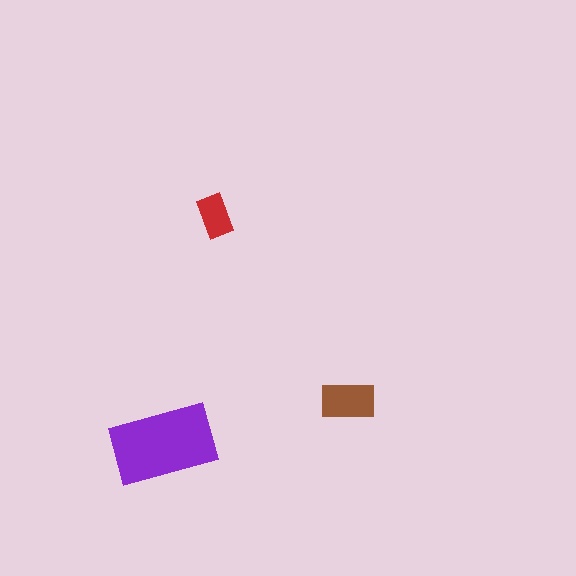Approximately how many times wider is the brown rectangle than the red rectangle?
About 1.5 times wider.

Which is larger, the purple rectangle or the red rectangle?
The purple one.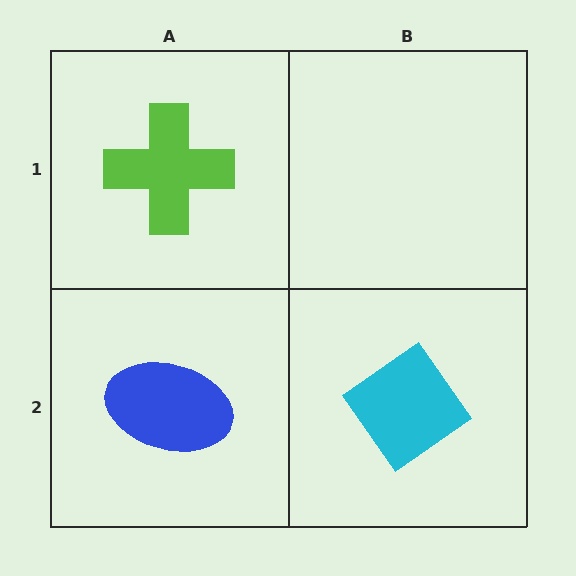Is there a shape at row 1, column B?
No, that cell is empty.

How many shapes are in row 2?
2 shapes.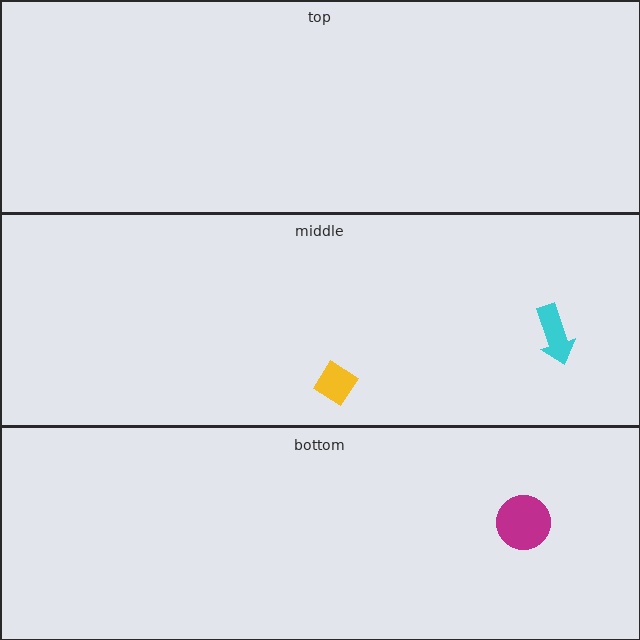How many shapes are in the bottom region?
1.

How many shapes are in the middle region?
2.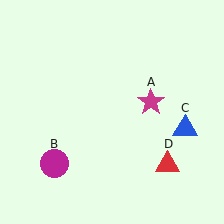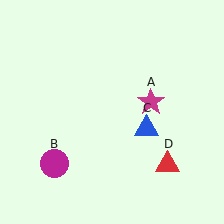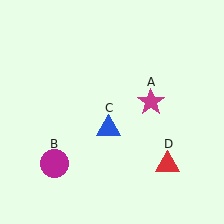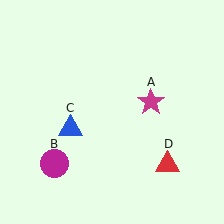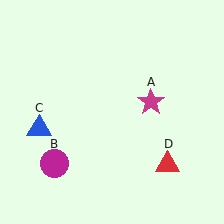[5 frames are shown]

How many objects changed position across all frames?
1 object changed position: blue triangle (object C).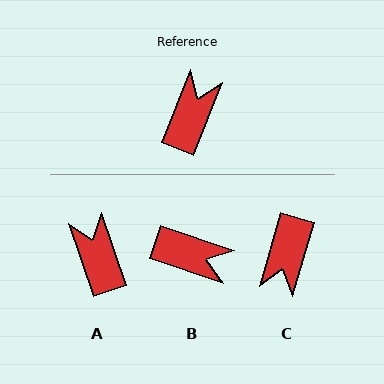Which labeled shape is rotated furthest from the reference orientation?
C, about 174 degrees away.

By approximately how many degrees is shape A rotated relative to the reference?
Approximately 40 degrees counter-clockwise.